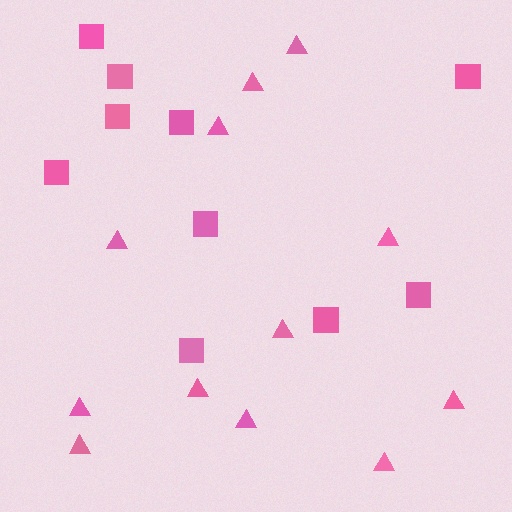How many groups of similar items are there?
There are 2 groups: one group of squares (10) and one group of triangles (12).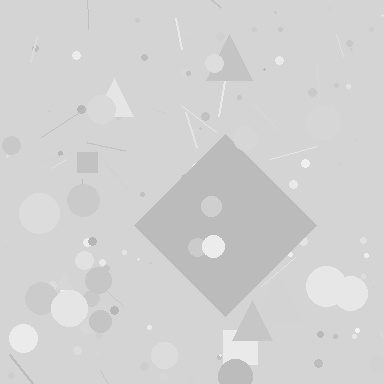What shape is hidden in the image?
A diamond is hidden in the image.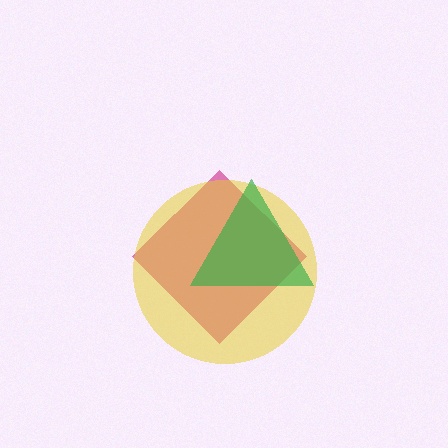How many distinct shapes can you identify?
There are 3 distinct shapes: a magenta diamond, a yellow circle, a green triangle.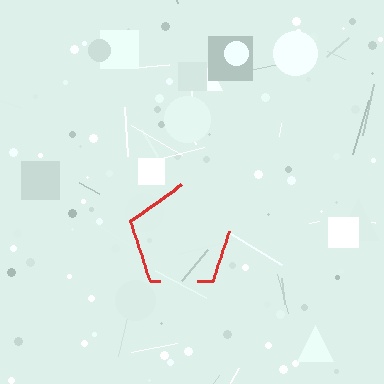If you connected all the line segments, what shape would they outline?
They would outline a pentagon.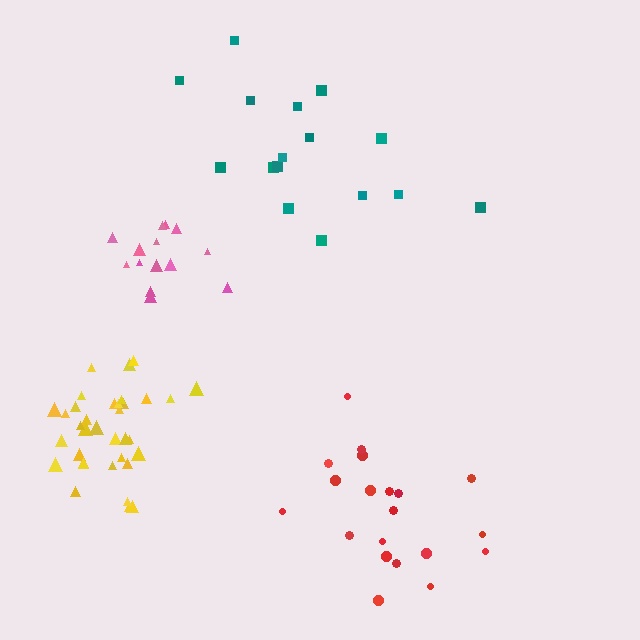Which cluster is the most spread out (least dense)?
Teal.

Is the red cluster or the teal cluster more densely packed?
Red.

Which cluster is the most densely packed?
Yellow.